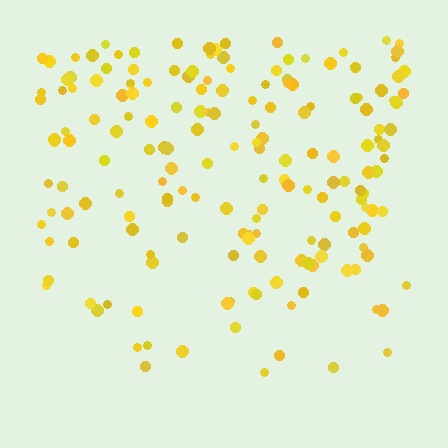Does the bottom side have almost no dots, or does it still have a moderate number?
Still a moderate number, just noticeably fewer than the top.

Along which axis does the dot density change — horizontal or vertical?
Vertical.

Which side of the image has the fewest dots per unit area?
The bottom.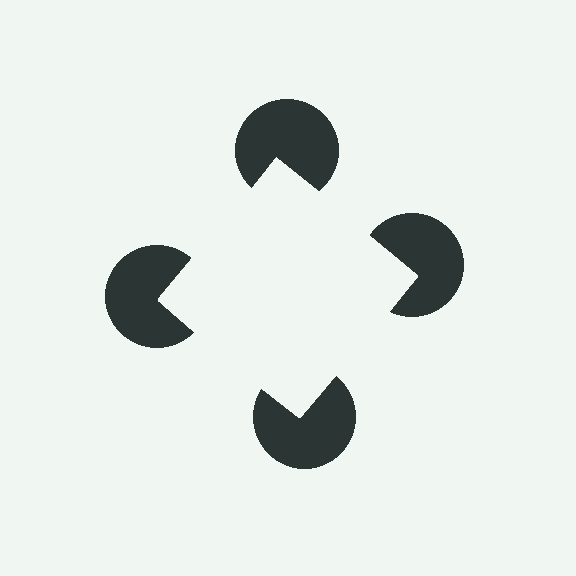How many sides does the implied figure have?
4 sides.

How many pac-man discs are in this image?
There are 4 — one at each vertex of the illusory square.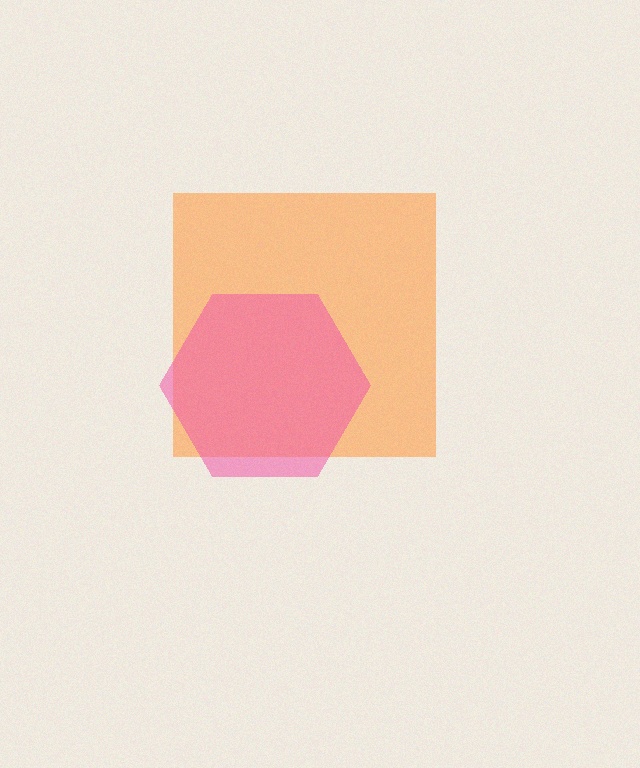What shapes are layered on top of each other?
The layered shapes are: an orange square, a pink hexagon.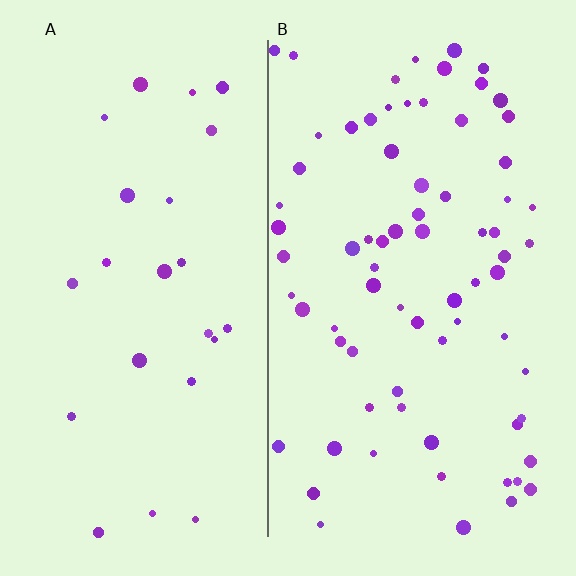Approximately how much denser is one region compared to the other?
Approximately 3.0× — region B over region A.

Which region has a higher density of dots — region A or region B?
B (the right).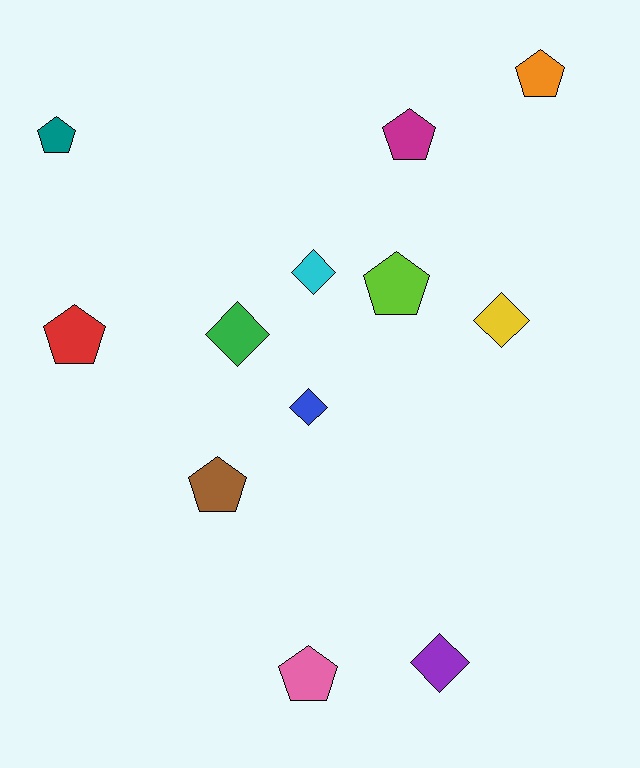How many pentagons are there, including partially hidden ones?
There are 7 pentagons.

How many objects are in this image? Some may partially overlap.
There are 12 objects.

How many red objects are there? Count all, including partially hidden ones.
There is 1 red object.